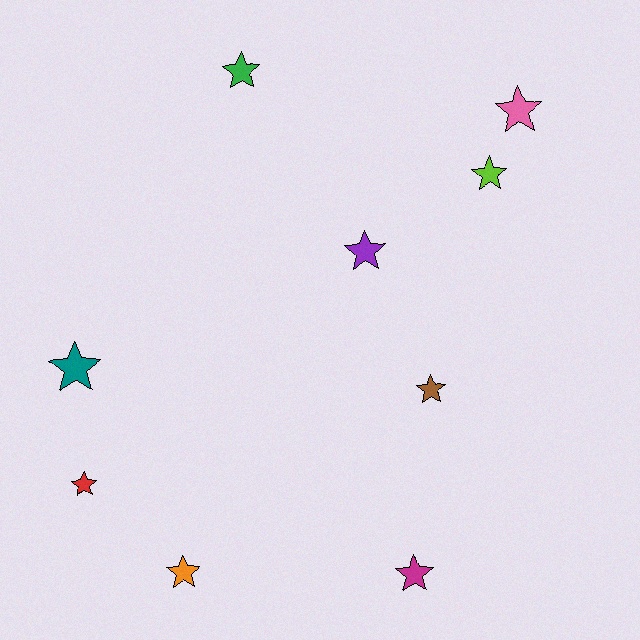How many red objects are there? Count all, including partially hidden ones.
There is 1 red object.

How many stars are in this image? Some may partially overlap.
There are 9 stars.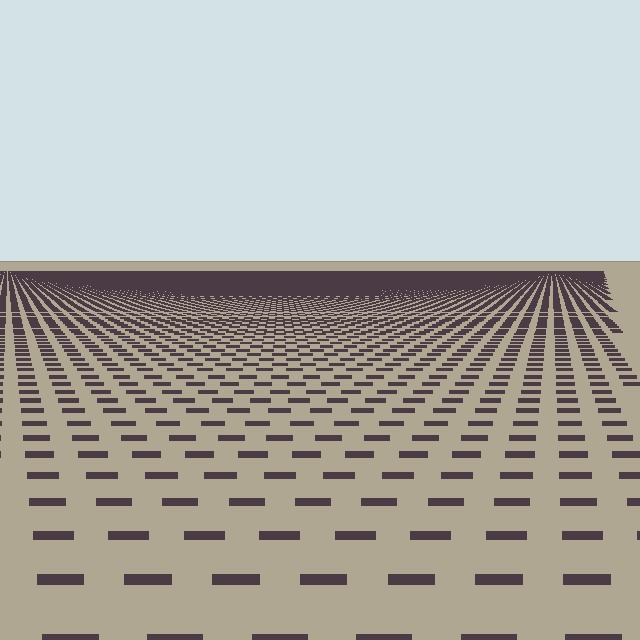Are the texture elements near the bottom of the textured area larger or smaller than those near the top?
Larger. Near the bottom, elements are closer to the viewer and appear at a bigger on-screen size.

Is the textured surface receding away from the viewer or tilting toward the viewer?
The surface is receding away from the viewer. Texture elements get smaller and denser toward the top.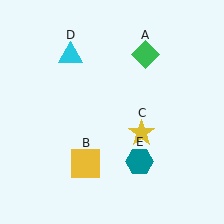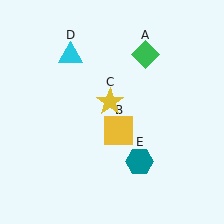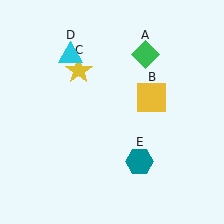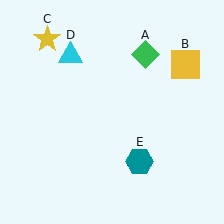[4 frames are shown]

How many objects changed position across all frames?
2 objects changed position: yellow square (object B), yellow star (object C).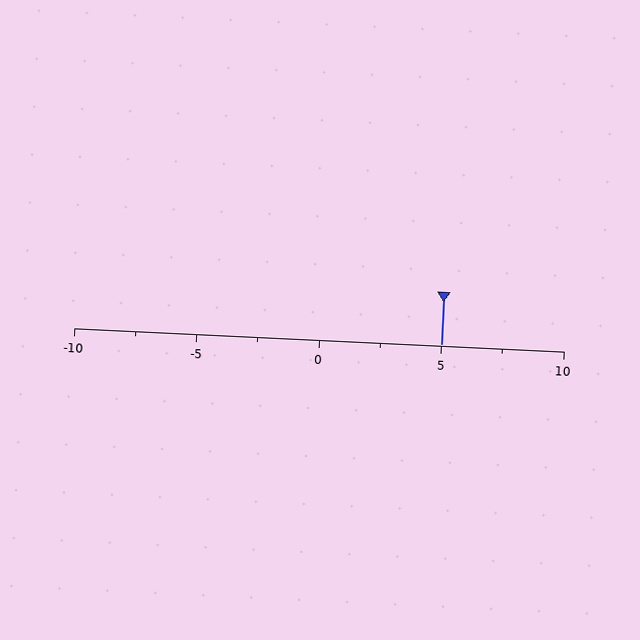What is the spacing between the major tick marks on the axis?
The major ticks are spaced 5 apart.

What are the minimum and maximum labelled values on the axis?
The axis runs from -10 to 10.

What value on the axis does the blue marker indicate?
The marker indicates approximately 5.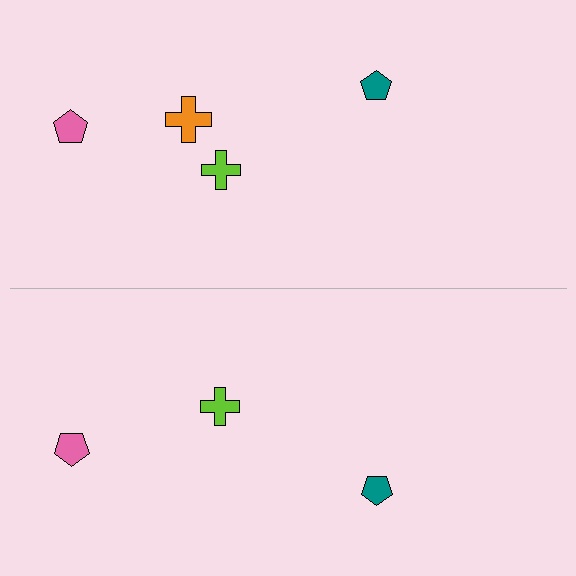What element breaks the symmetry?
A orange cross is missing from the bottom side.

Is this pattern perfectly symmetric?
No, the pattern is not perfectly symmetric. A orange cross is missing from the bottom side.